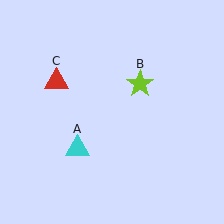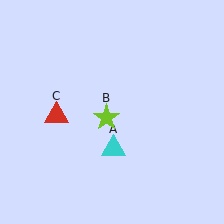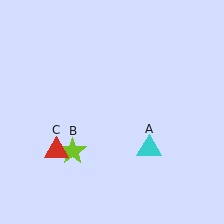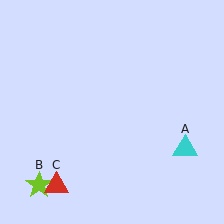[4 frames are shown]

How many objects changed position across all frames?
3 objects changed position: cyan triangle (object A), lime star (object B), red triangle (object C).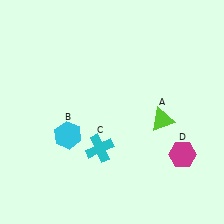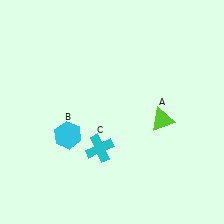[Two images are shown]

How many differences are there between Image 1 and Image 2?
There is 1 difference between the two images.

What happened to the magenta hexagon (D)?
The magenta hexagon (D) was removed in Image 2. It was in the bottom-right area of Image 1.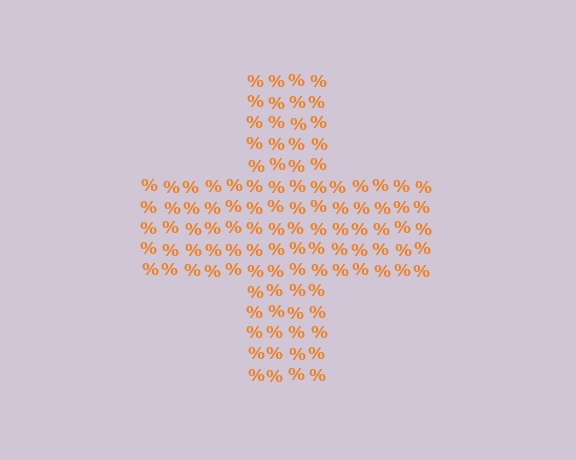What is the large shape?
The large shape is a cross.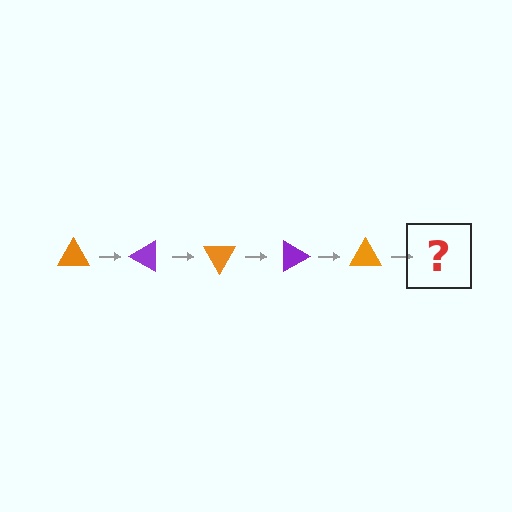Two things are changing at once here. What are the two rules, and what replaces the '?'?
The two rules are that it rotates 30 degrees each step and the color cycles through orange and purple. The '?' should be a purple triangle, rotated 150 degrees from the start.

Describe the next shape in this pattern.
It should be a purple triangle, rotated 150 degrees from the start.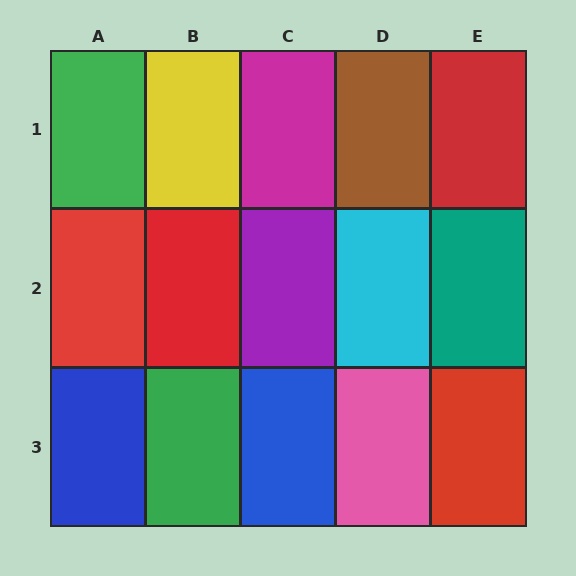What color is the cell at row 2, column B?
Red.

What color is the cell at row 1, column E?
Red.